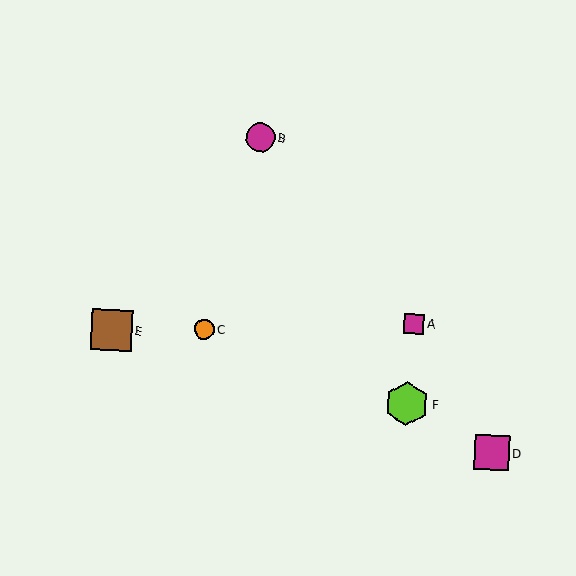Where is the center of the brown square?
The center of the brown square is at (111, 330).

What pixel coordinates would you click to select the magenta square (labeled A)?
Click at (414, 324) to select the magenta square A.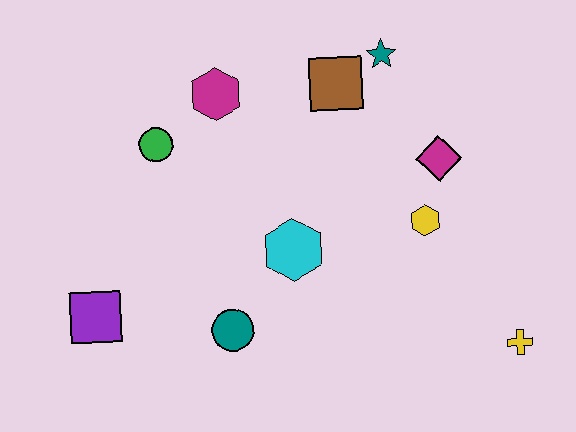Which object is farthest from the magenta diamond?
The purple square is farthest from the magenta diamond.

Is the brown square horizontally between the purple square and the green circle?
No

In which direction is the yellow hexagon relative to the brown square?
The yellow hexagon is below the brown square.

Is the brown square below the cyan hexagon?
No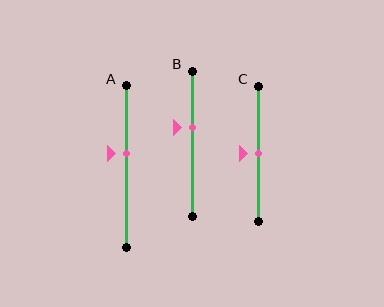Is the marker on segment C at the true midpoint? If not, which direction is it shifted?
Yes, the marker on segment C is at the true midpoint.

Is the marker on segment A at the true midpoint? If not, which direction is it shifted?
No, the marker on segment A is shifted upward by about 8% of the segment length.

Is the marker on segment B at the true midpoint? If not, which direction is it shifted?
No, the marker on segment B is shifted upward by about 12% of the segment length.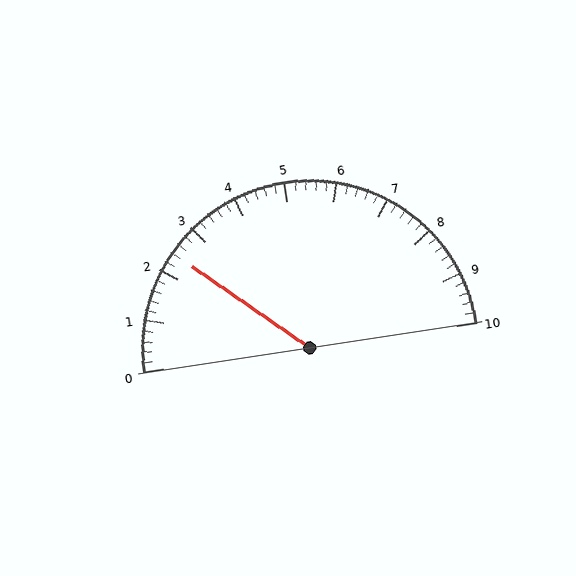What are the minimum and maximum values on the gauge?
The gauge ranges from 0 to 10.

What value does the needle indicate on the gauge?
The needle indicates approximately 2.4.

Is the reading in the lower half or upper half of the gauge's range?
The reading is in the lower half of the range (0 to 10).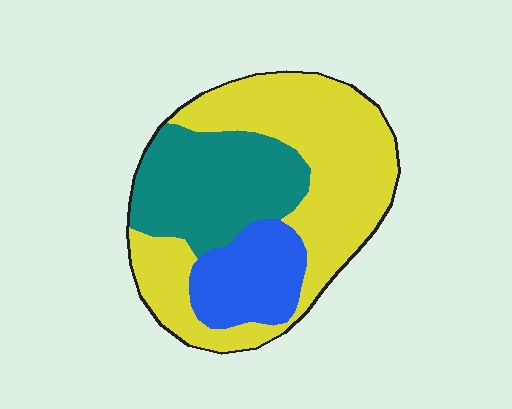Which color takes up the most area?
Yellow, at roughly 55%.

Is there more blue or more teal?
Teal.